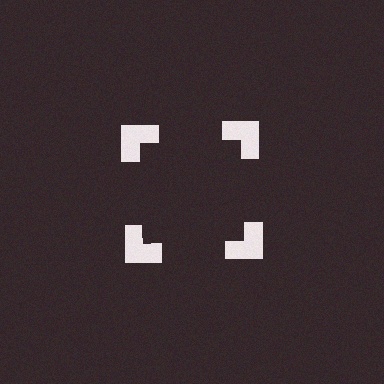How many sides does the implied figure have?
4 sides.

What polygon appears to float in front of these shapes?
An illusory square — its edges are inferred from the aligned wedge cuts in the notched squares, not physically drawn.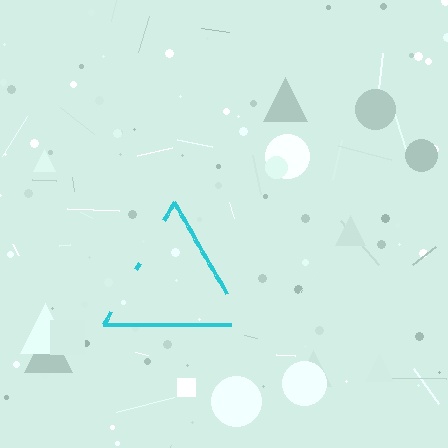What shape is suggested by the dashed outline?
The dashed outline suggests a triangle.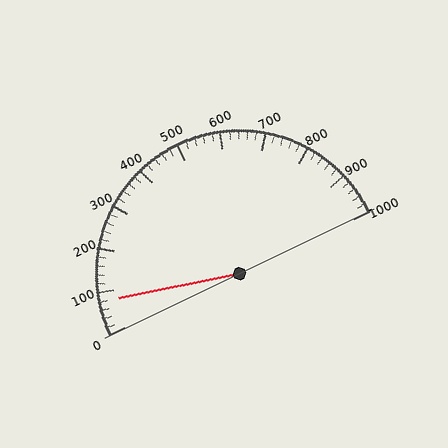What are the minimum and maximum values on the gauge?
The gauge ranges from 0 to 1000.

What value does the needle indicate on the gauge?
The needle indicates approximately 80.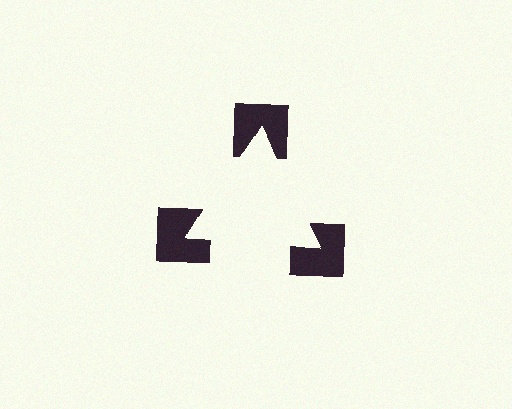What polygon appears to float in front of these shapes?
An illusory triangle — its edges are inferred from the aligned wedge cuts in the notched squares, not physically drawn.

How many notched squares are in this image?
There are 3 — one at each vertex of the illusory triangle.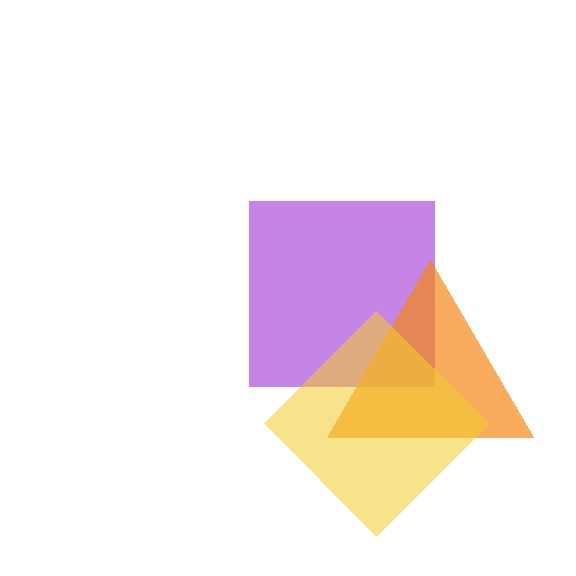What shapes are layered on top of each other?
The layered shapes are: a purple square, an orange triangle, a yellow diamond.